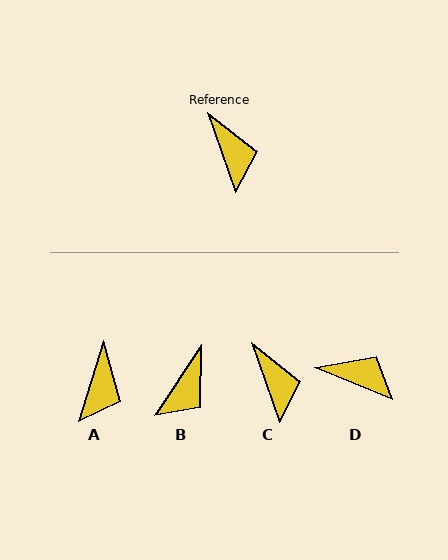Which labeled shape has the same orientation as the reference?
C.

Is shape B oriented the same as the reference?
No, it is off by about 53 degrees.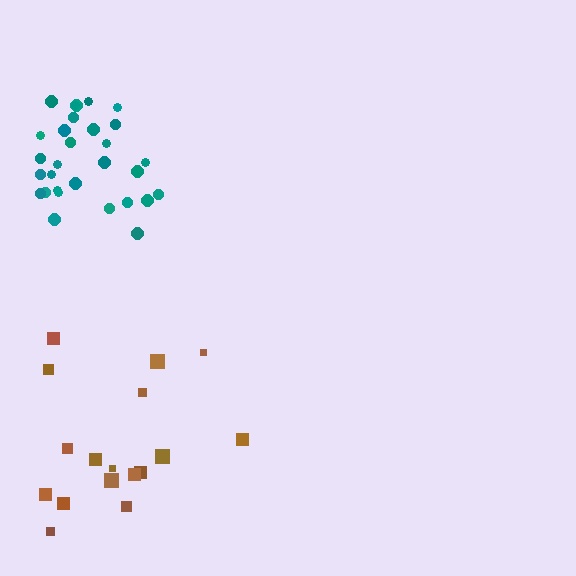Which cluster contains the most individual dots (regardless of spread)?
Teal (30).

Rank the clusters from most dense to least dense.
teal, brown.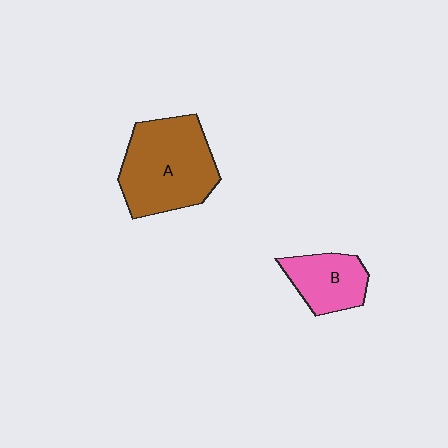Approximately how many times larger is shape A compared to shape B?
Approximately 1.9 times.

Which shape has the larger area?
Shape A (brown).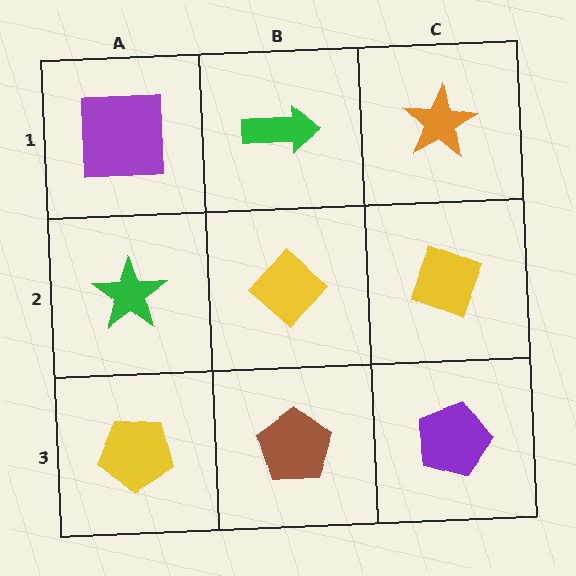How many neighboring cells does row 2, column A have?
3.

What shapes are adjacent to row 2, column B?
A green arrow (row 1, column B), a brown pentagon (row 3, column B), a green star (row 2, column A), a yellow diamond (row 2, column C).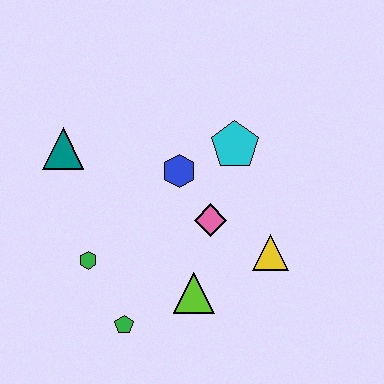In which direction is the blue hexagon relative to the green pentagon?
The blue hexagon is above the green pentagon.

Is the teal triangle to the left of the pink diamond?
Yes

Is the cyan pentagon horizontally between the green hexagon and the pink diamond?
No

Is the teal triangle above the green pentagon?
Yes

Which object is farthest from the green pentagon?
The cyan pentagon is farthest from the green pentagon.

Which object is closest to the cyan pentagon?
The blue hexagon is closest to the cyan pentagon.